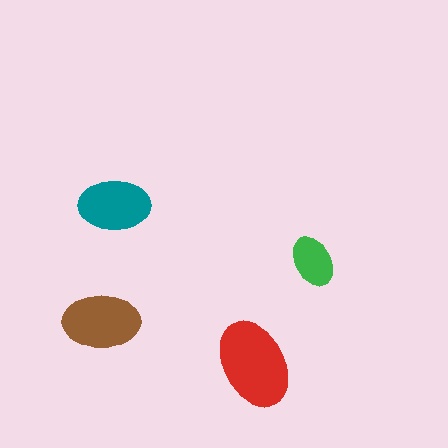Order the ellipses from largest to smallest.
the red one, the brown one, the teal one, the green one.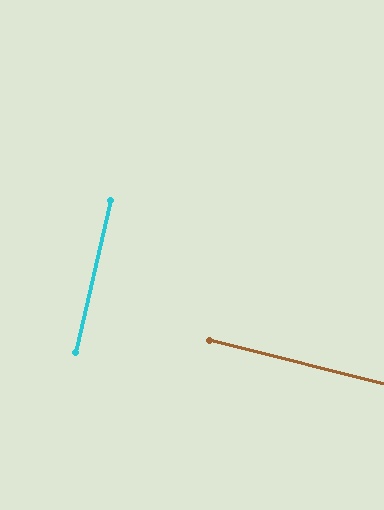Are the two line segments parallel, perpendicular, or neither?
Perpendicular — they meet at approximately 89°.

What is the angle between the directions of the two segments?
Approximately 89 degrees.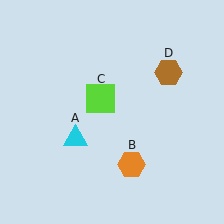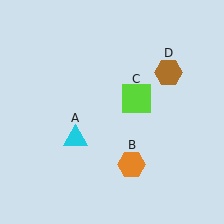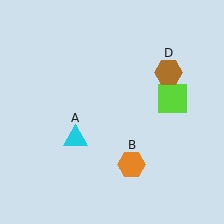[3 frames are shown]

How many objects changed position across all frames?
1 object changed position: lime square (object C).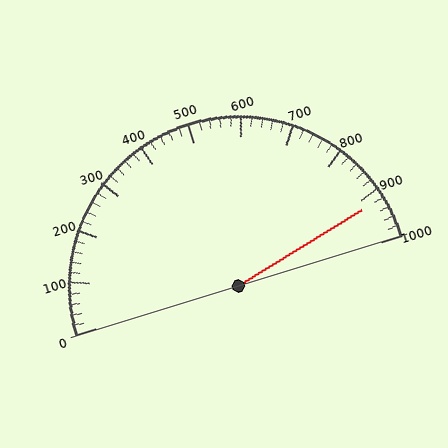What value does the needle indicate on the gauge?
The needle indicates approximately 920.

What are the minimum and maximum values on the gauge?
The gauge ranges from 0 to 1000.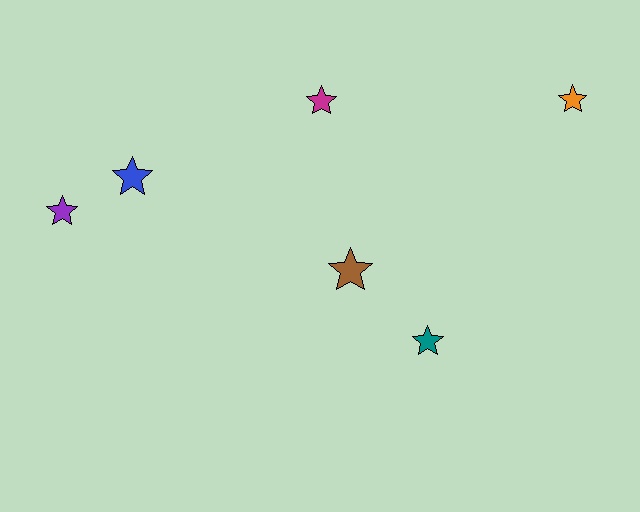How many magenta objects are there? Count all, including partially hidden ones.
There is 1 magenta object.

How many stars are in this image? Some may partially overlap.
There are 6 stars.